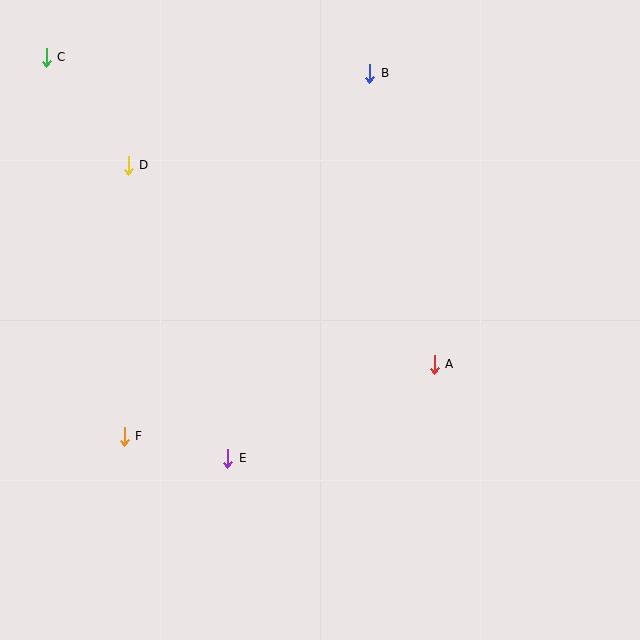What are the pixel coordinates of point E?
Point E is at (228, 458).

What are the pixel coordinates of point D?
Point D is at (128, 165).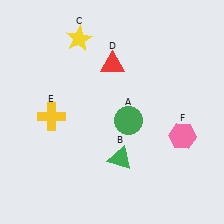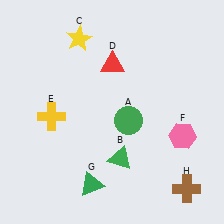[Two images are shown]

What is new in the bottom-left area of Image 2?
A green triangle (G) was added in the bottom-left area of Image 2.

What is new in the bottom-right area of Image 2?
A brown cross (H) was added in the bottom-right area of Image 2.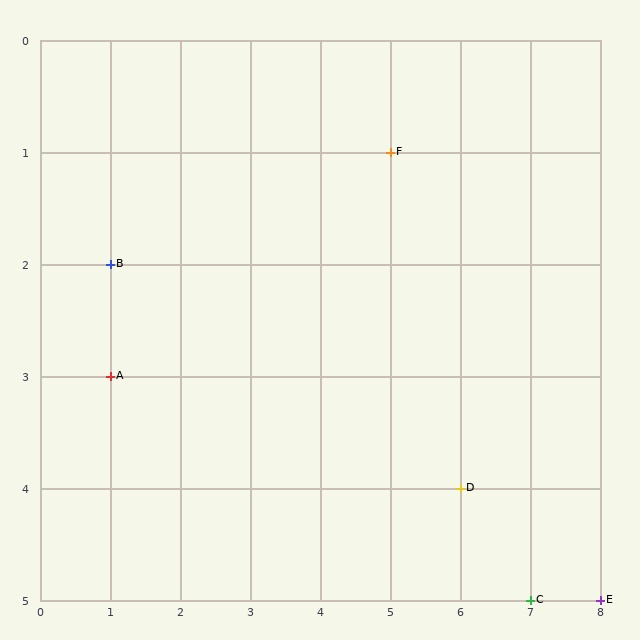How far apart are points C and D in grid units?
Points C and D are 1 column and 1 row apart (about 1.4 grid units diagonally).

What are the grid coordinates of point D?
Point D is at grid coordinates (6, 4).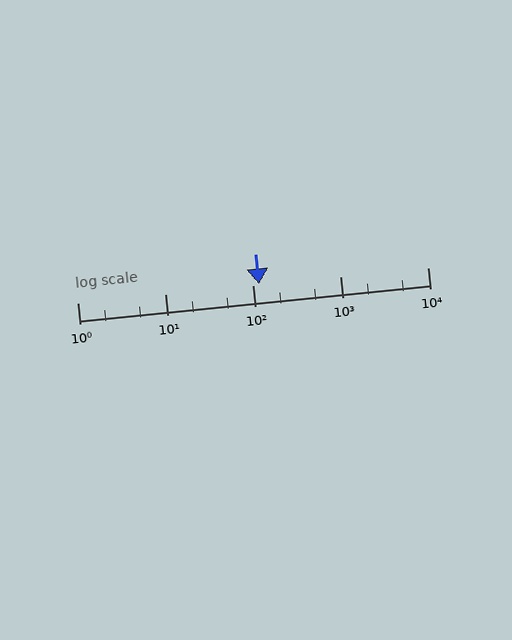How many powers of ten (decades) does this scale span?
The scale spans 4 decades, from 1 to 10000.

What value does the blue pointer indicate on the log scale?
The pointer indicates approximately 120.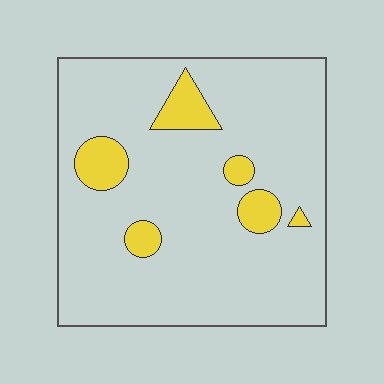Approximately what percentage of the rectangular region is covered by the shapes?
Approximately 10%.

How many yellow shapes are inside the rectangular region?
6.